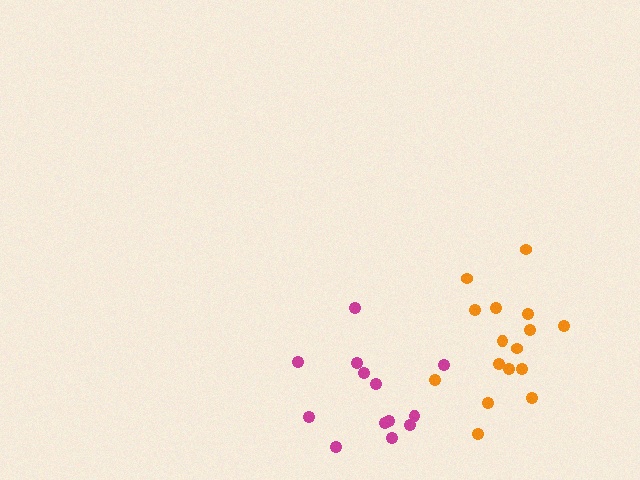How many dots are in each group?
Group 1: 16 dots, Group 2: 13 dots (29 total).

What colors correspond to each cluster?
The clusters are colored: orange, magenta.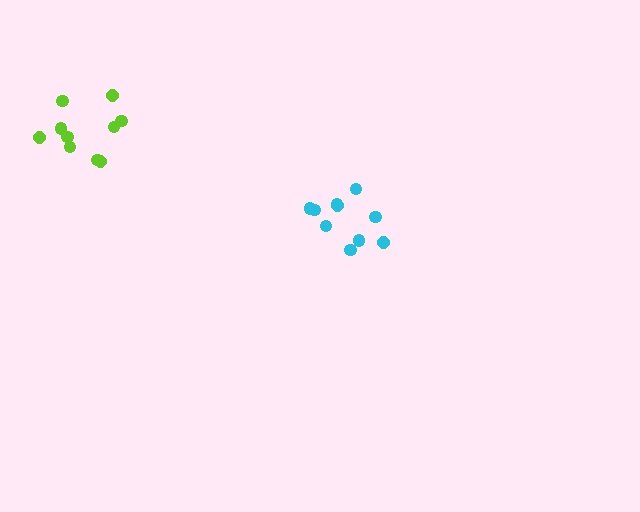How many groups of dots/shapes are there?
There are 2 groups.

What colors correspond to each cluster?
The clusters are colored: lime, cyan.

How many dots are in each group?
Group 1: 10 dots, Group 2: 10 dots (20 total).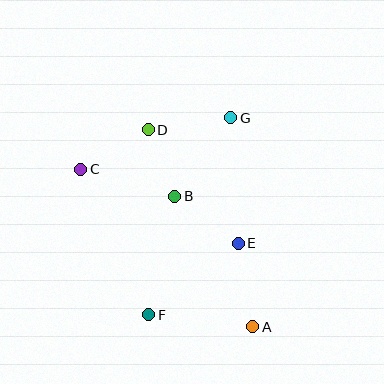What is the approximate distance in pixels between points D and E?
The distance between D and E is approximately 145 pixels.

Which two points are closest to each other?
Points B and D are closest to each other.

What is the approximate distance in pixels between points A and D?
The distance between A and D is approximately 223 pixels.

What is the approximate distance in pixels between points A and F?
The distance between A and F is approximately 105 pixels.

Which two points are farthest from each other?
Points A and C are farthest from each other.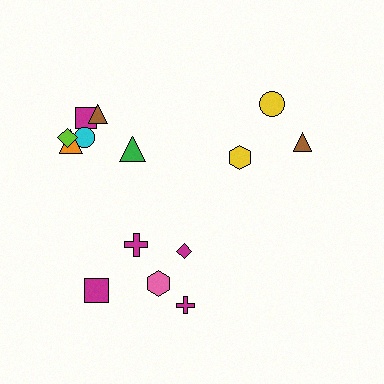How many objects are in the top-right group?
There are 3 objects.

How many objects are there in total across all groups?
There are 14 objects.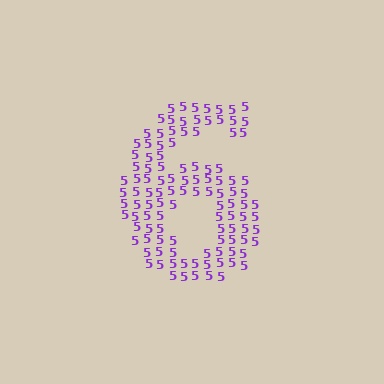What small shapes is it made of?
It is made of small digit 5's.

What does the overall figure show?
The overall figure shows the digit 6.